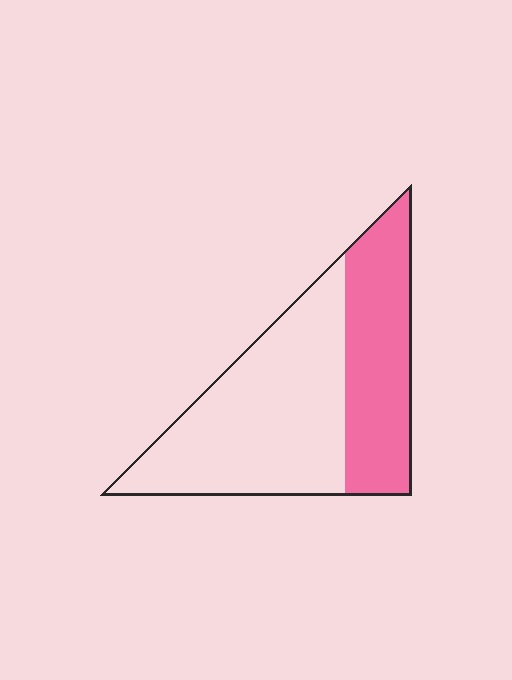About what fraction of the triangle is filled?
About three eighths (3/8).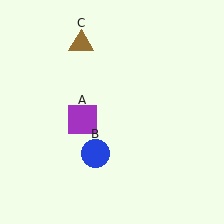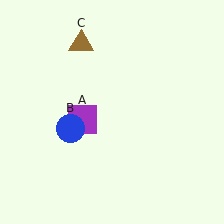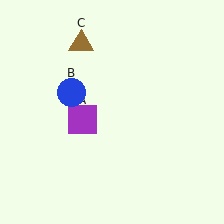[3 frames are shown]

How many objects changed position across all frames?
1 object changed position: blue circle (object B).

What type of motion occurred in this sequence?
The blue circle (object B) rotated clockwise around the center of the scene.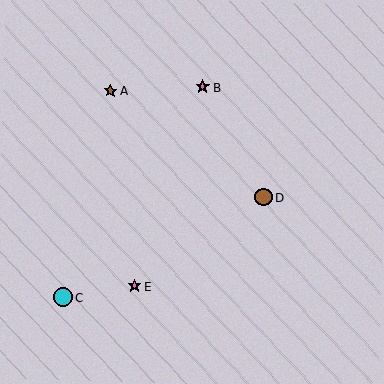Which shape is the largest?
The cyan circle (labeled C) is the largest.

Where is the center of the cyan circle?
The center of the cyan circle is at (62, 297).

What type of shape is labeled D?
Shape D is a brown circle.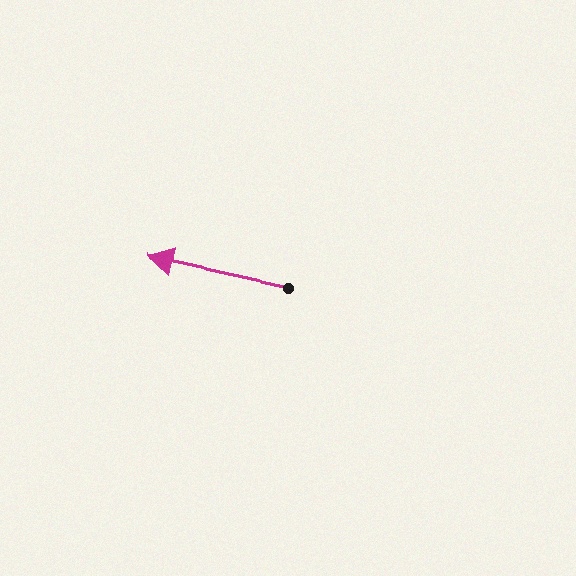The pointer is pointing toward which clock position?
Roughly 9 o'clock.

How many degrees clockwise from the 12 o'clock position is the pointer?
Approximately 282 degrees.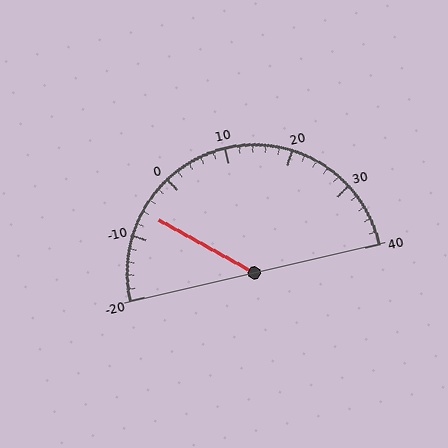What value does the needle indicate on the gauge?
The needle indicates approximately -6.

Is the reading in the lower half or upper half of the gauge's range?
The reading is in the lower half of the range (-20 to 40).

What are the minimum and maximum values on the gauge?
The gauge ranges from -20 to 40.